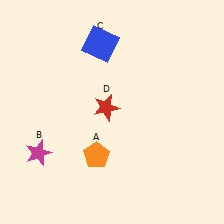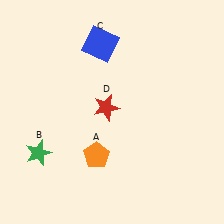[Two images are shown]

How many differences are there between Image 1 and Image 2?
There is 1 difference between the two images.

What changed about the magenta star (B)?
In Image 1, B is magenta. In Image 2, it changed to green.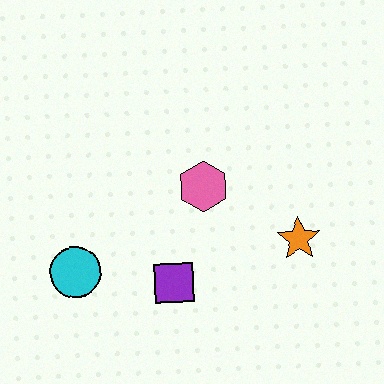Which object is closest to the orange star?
The pink hexagon is closest to the orange star.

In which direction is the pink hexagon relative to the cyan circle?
The pink hexagon is to the right of the cyan circle.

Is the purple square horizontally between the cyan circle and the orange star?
Yes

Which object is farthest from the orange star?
The cyan circle is farthest from the orange star.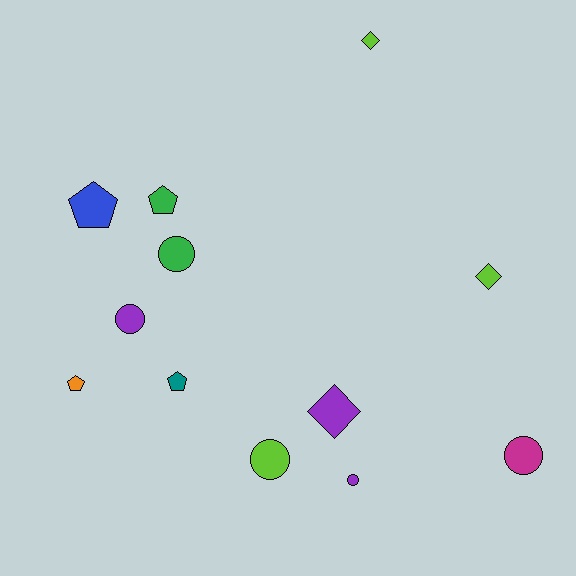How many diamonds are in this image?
There are 3 diamonds.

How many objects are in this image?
There are 12 objects.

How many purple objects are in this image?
There are 3 purple objects.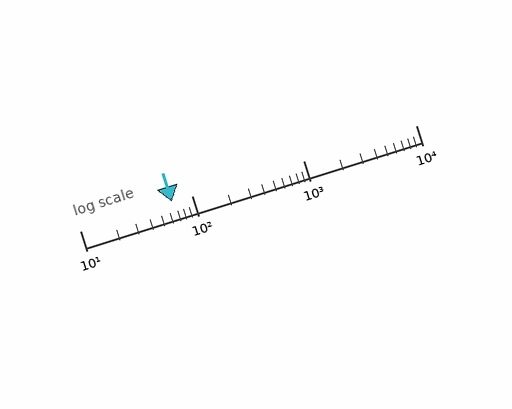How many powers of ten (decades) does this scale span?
The scale spans 3 decades, from 10 to 10000.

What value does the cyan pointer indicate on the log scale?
The pointer indicates approximately 67.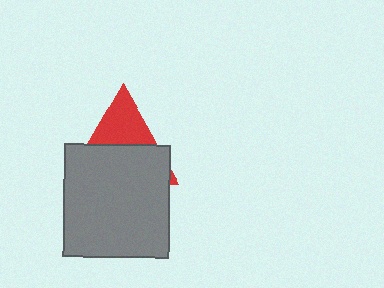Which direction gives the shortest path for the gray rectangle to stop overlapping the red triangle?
Moving down gives the shortest separation.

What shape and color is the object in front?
The object in front is a gray rectangle.